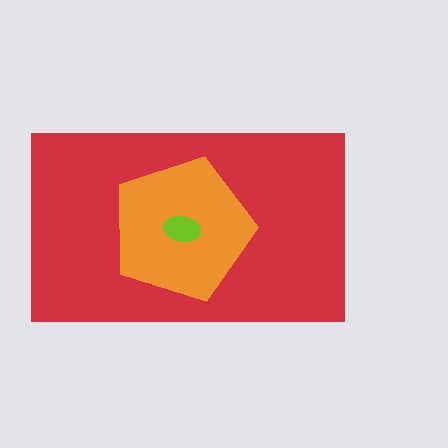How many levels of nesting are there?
3.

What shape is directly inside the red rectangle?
The orange pentagon.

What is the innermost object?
The lime ellipse.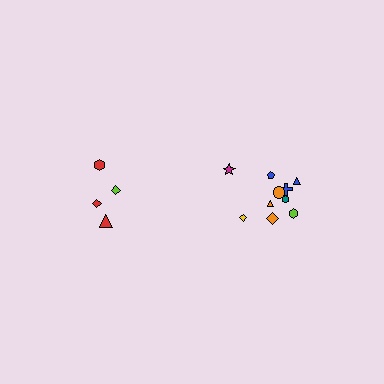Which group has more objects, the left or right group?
The right group.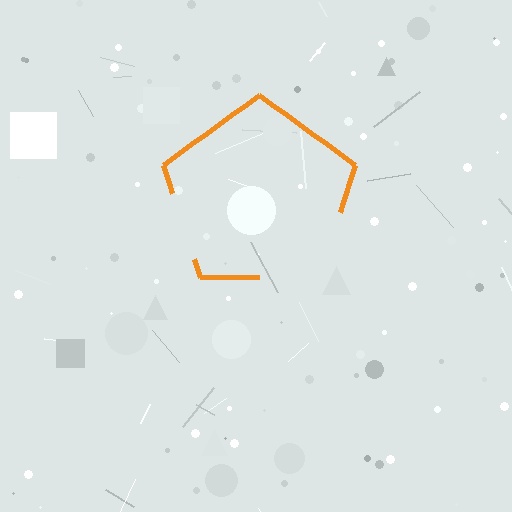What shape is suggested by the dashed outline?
The dashed outline suggests a pentagon.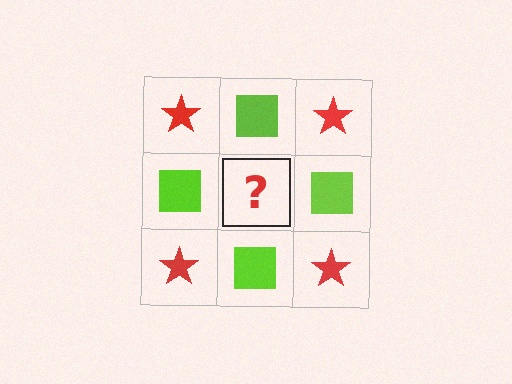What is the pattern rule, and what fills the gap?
The rule is that it alternates red star and lime square in a checkerboard pattern. The gap should be filled with a red star.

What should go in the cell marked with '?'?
The missing cell should contain a red star.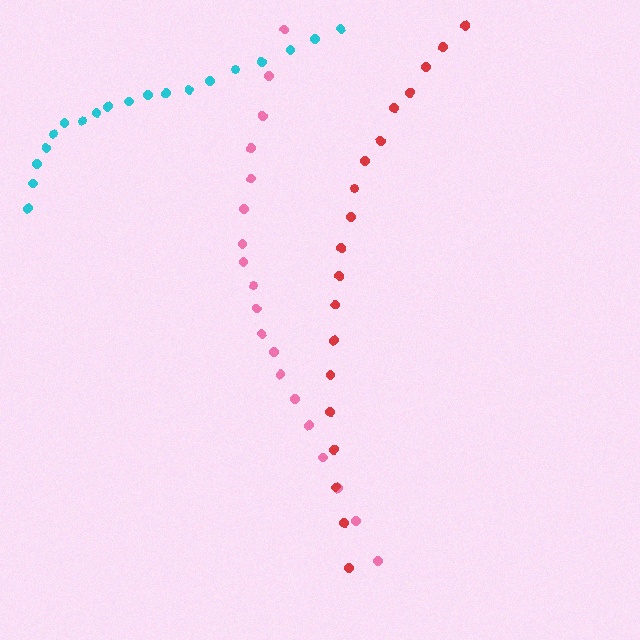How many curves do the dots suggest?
There are 3 distinct paths.